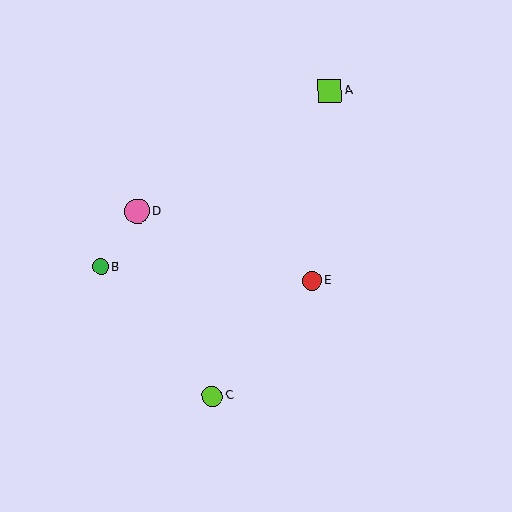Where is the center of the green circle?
The center of the green circle is at (101, 267).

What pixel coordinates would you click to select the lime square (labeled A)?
Click at (330, 91) to select the lime square A.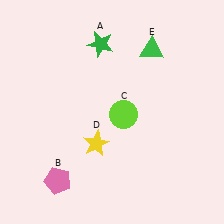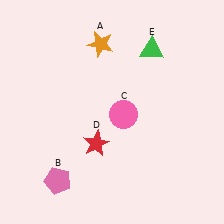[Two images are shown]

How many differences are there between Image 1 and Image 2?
There are 3 differences between the two images.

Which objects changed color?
A changed from green to orange. C changed from lime to pink. D changed from yellow to red.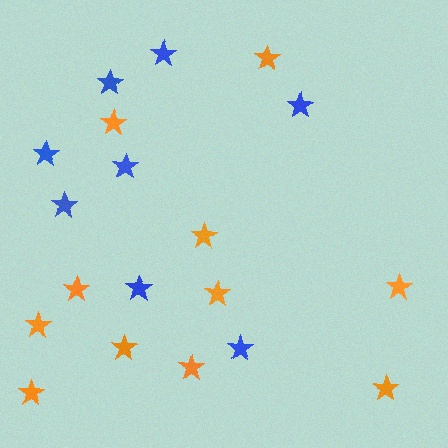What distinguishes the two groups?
There are 2 groups: one group of blue stars (8) and one group of orange stars (11).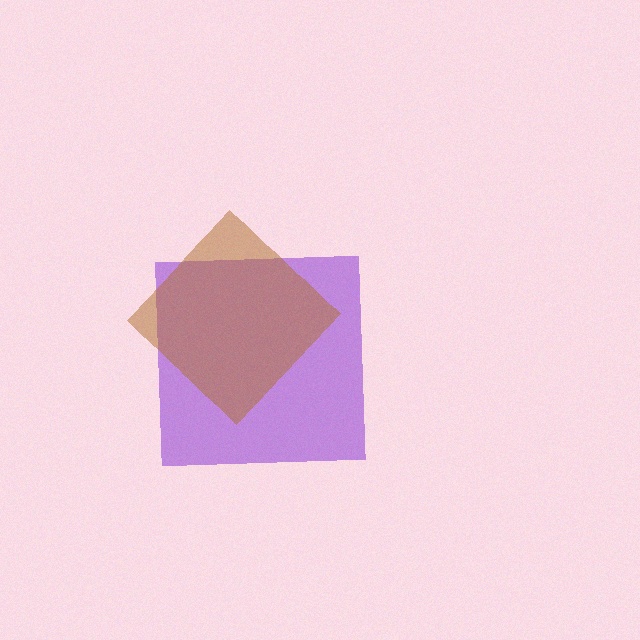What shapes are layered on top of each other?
The layered shapes are: a purple square, a brown diamond.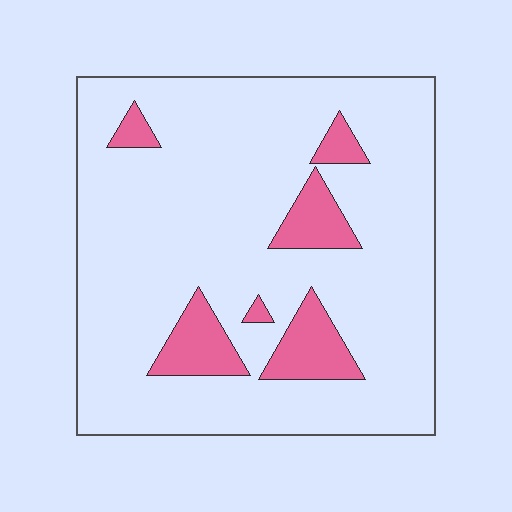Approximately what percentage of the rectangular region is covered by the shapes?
Approximately 15%.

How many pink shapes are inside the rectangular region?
6.